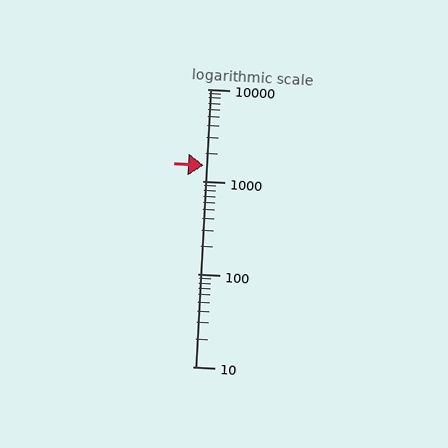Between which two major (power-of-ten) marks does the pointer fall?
The pointer is between 1000 and 10000.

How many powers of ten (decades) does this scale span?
The scale spans 3 decades, from 10 to 10000.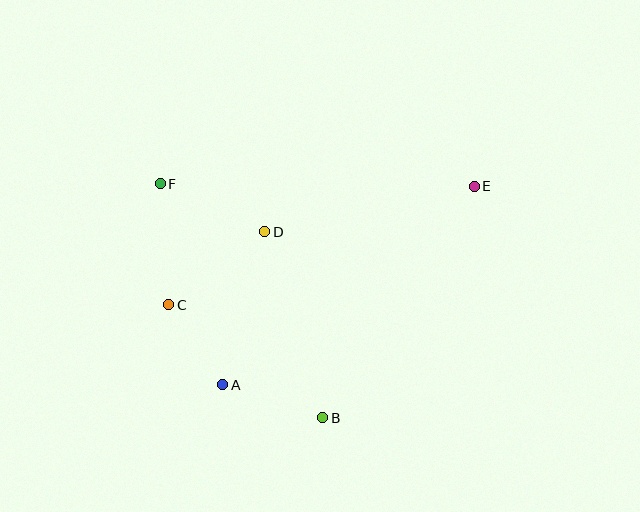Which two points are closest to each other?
Points A and C are closest to each other.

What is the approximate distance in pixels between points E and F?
The distance between E and F is approximately 314 pixels.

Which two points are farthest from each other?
Points C and E are farthest from each other.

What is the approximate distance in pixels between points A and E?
The distance between A and E is approximately 321 pixels.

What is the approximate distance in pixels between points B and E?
The distance between B and E is approximately 277 pixels.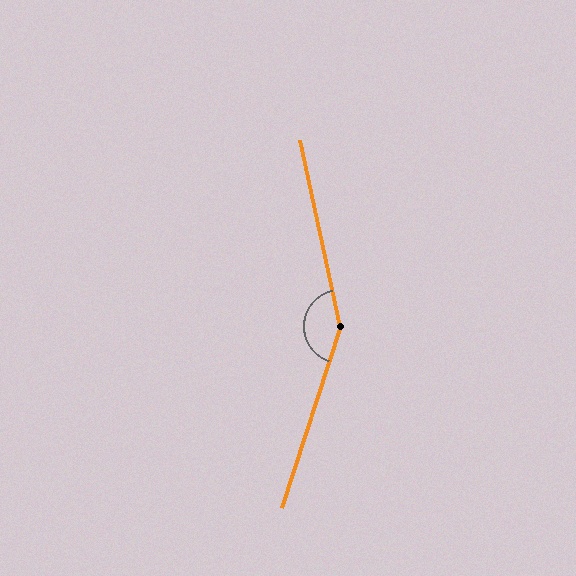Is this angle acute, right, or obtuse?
It is obtuse.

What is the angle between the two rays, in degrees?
Approximately 150 degrees.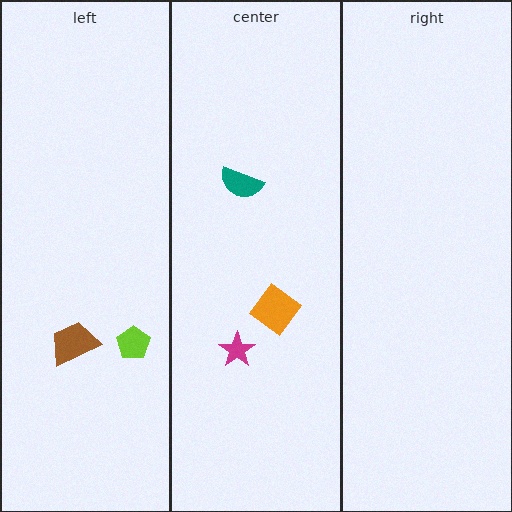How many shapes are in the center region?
3.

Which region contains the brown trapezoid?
The left region.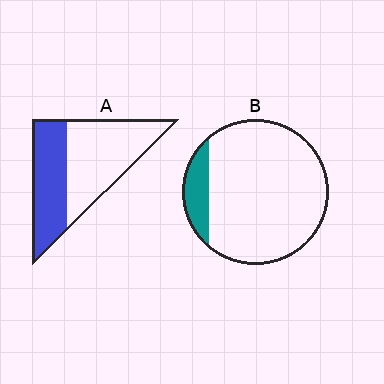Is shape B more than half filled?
No.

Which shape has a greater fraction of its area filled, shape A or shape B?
Shape A.